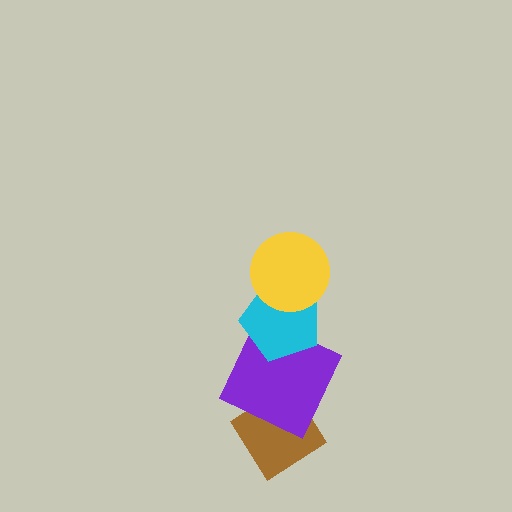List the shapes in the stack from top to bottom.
From top to bottom: the yellow circle, the cyan pentagon, the purple square, the brown diamond.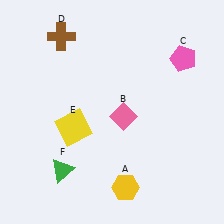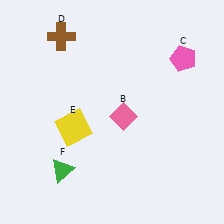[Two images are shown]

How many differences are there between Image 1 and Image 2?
There is 1 difference between the two images.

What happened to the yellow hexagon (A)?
The yellow hexagon (A) was removed in Image 2. It was in the bottom-right area of Image 1.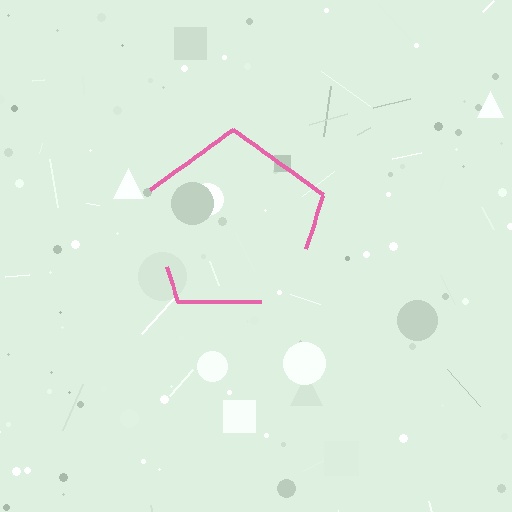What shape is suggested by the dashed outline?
The dashed outline suggests a pentagon.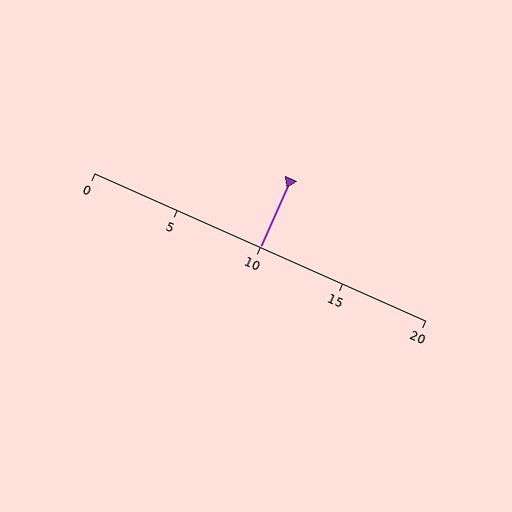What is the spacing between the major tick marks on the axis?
The major ticks are spaced 5 apart.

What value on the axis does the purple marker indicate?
The marker indicates approximately 10.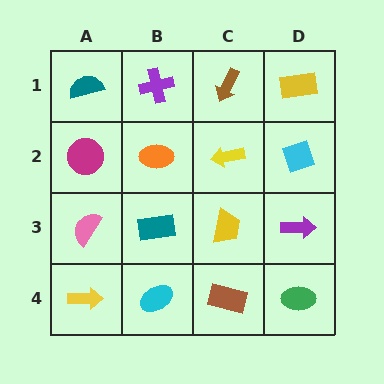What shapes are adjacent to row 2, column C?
A brown arrow (row 1, column C), a yellow trapezoid (row 3, column C), an orange ellipse (row 2, column B), a cyan diamond (row 2, column D).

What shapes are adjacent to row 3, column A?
A magenta circle (row 2, column A), a yellow arrow (row 4, column A), a teal rectangle (row 3, column B).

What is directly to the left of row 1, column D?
A brown arrow.